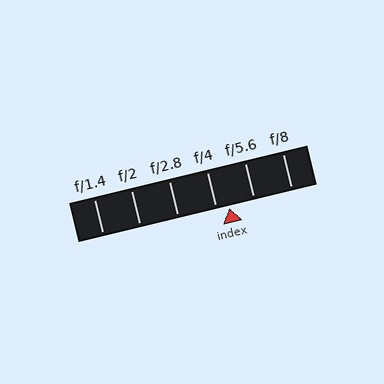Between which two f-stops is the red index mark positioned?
The index mark is between f/4 and f/5.6.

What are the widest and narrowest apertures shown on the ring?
The widest aperture shown is f/1.4 and the narrowest is f/8.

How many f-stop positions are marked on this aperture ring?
There are 6 f-stop positions marked.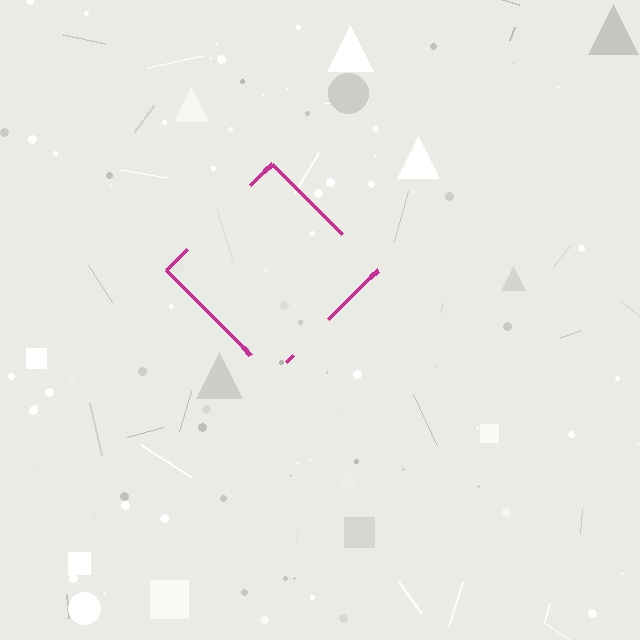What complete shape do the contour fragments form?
The contour fragments form a diamond.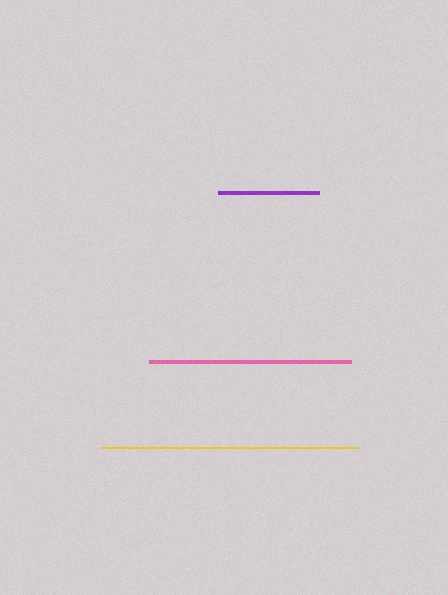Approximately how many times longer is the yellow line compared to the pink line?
The yellow line is approximately 1.3 times the length of the pink line.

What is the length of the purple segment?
The purple segment is approximately 102 pixels long.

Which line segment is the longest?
The yellow line is the longest at approximately 258 pixels.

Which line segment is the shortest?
The purple line is the shortest at approximately 102 pixels.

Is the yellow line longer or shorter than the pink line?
The yellow line is longer than the pink line.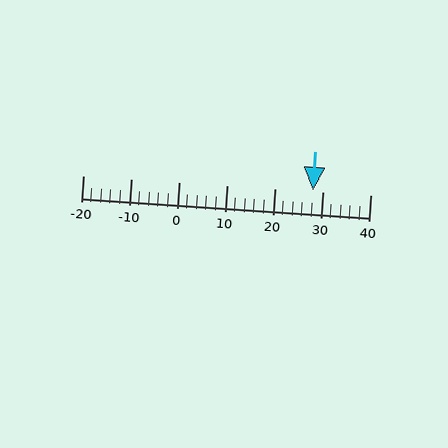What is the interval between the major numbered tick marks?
The major tick marks are spaced 10 units apart.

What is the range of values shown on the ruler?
The ruler shows values from -20 to 40.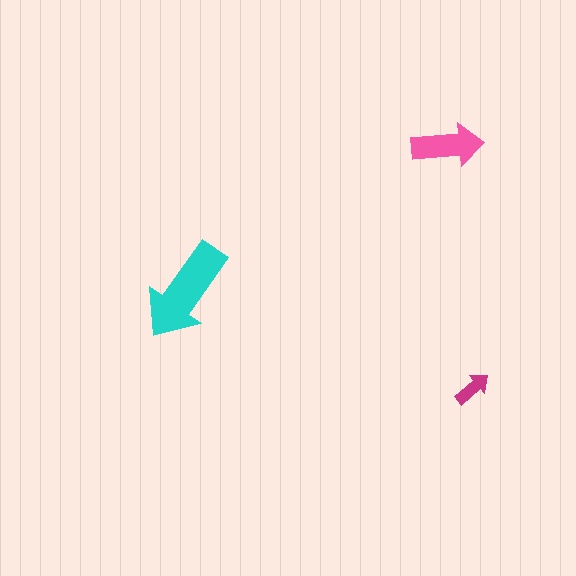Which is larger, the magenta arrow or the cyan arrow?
The cyan one.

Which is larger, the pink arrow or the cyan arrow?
The cyan one.